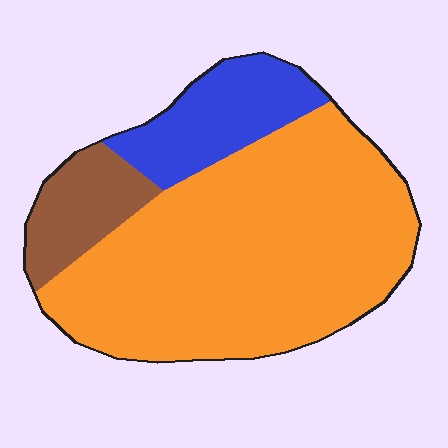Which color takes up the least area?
Brown, at roughly 10%.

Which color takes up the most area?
Orange, at roughly 70%.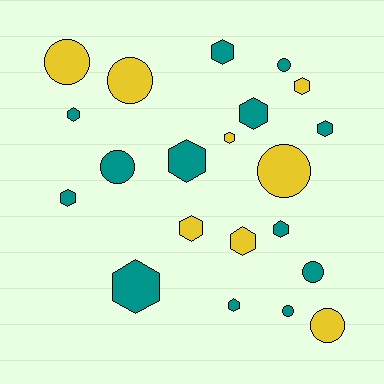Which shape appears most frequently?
Hexagon, with 13 objects.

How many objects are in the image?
There are 21 objects.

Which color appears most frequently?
Teal, with 13 objects.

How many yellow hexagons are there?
There are 4 yellow hexagons.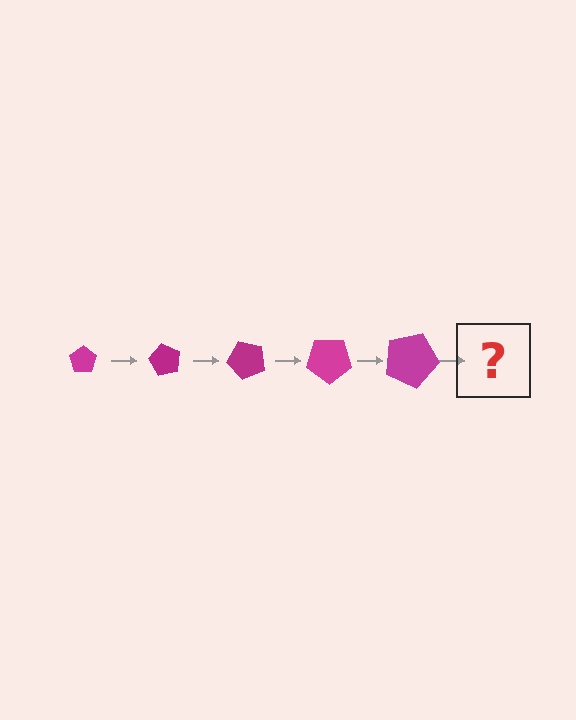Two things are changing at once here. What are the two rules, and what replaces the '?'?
The two rules are that the pentagon grows larger each step and it rotates 60 degrees each step. The '?' should be a pentagon, larger than the previous one and rotated 300 degrees from the start.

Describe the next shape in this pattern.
It should be a pentagon, larger than the previous one and rotated 300 degrees from the start.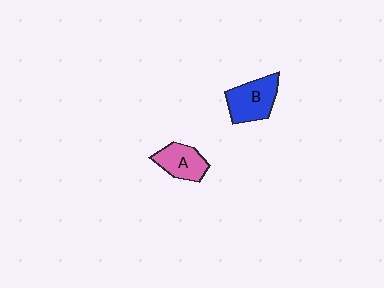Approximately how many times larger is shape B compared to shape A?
Approximately 1.3 times.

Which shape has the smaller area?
Shape A (pink).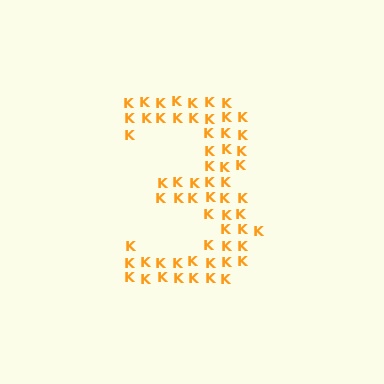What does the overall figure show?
The overall figure shows the digit 3.